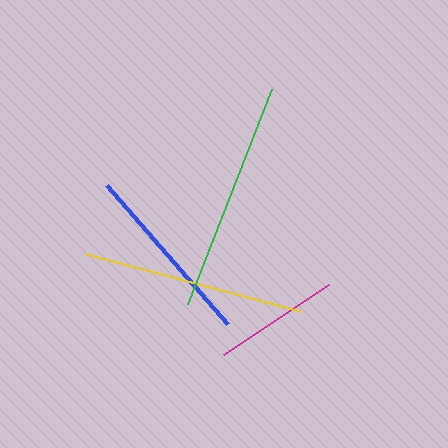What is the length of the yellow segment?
The yellow segment is approximately 222 pixels long.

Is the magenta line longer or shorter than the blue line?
The blue line is longer than the magenta line.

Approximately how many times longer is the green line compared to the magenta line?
The green line is approximately 1.8 times the length of the magenta line.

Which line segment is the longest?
The green line is the longest at approximately 230 pixels.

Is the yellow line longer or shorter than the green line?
The green line is longer than the yellow line.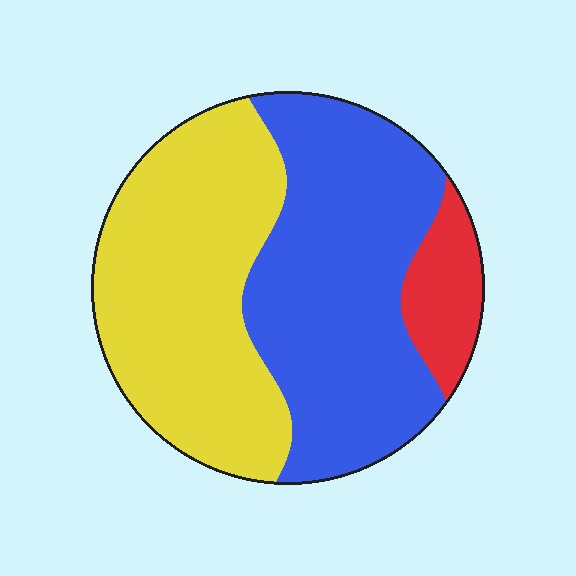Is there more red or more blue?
Blue.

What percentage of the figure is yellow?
Yellow covers roughly 45% of the figure.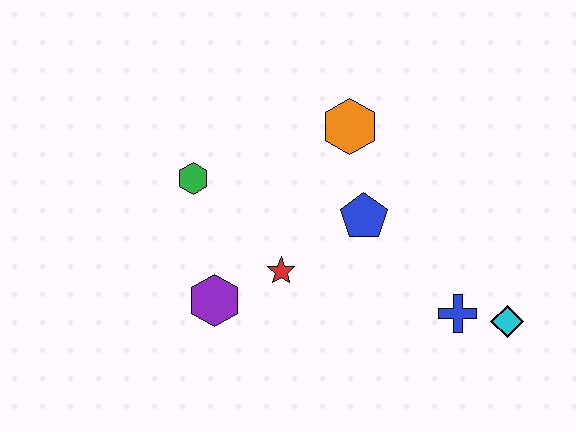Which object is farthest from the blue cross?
The green hexagon is farthest from the blue cross.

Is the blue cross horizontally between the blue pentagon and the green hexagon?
No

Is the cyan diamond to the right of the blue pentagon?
Yes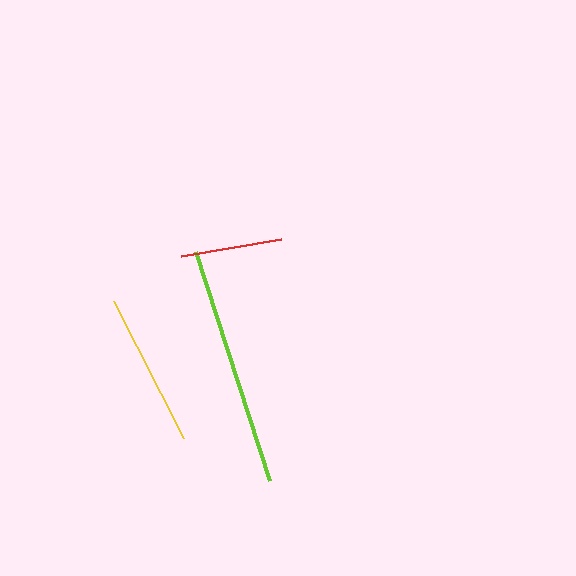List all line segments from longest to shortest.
From longest to shortest: lime, yellow, red.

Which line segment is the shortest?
The red line is the shortest at approximately 102 pixels.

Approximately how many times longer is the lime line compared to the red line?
The lime line is approximately 2.4 times the length of the red line.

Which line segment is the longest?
The lime line is the longest at approximately 241 pixels.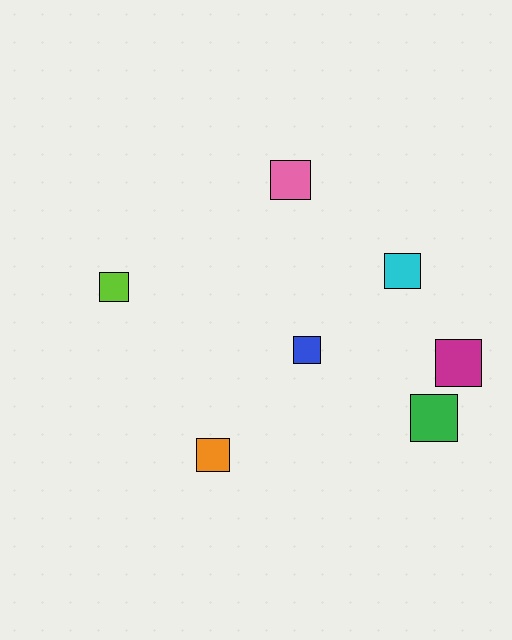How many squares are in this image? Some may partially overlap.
There are 7 squares.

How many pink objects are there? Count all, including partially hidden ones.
There is 1 pink object.